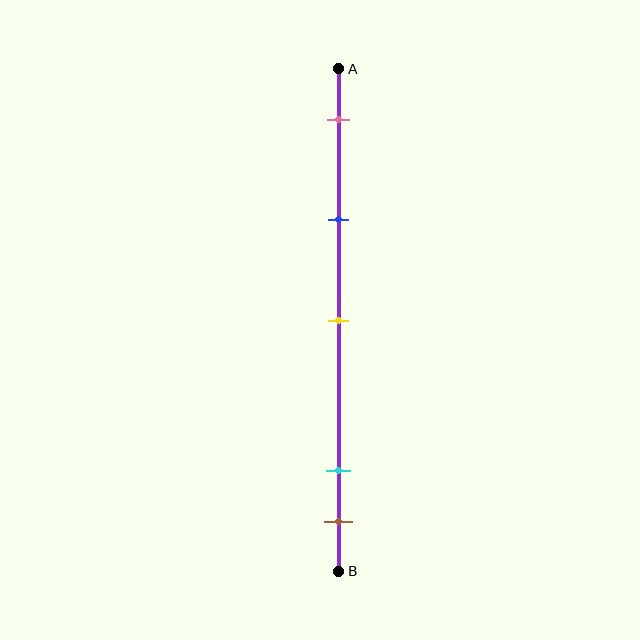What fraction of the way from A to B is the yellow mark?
The yellow mark is approximately 50% (0.5) of the way from A to B.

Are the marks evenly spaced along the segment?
No, the marks are not evenly spaced.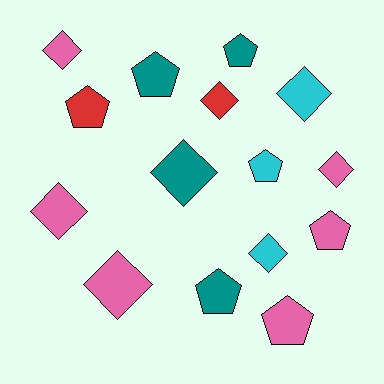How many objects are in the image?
There are 15 objects.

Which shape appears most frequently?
Diamond, with 8 objects.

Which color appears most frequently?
Pink, with 6 objects.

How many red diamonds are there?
There is 1 red diamond.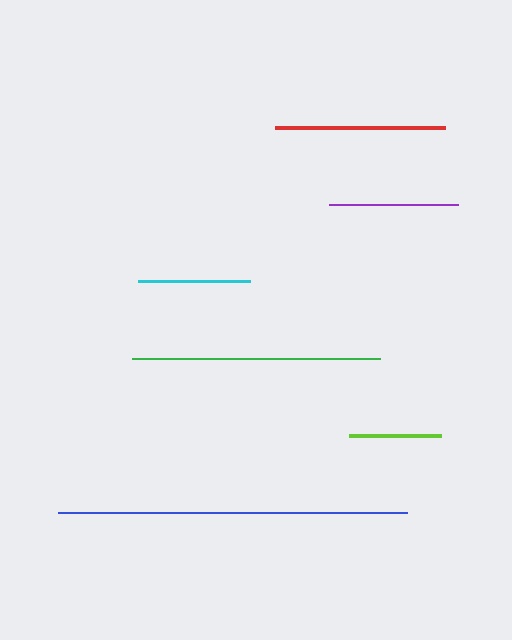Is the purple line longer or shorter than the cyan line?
The purple line is longer than the cyan line.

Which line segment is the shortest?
The lime line is the shortest at approximately 93 pixels.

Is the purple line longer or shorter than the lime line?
The purple line is longer than the lime line.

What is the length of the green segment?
The green segment is approximately 248 pixels long.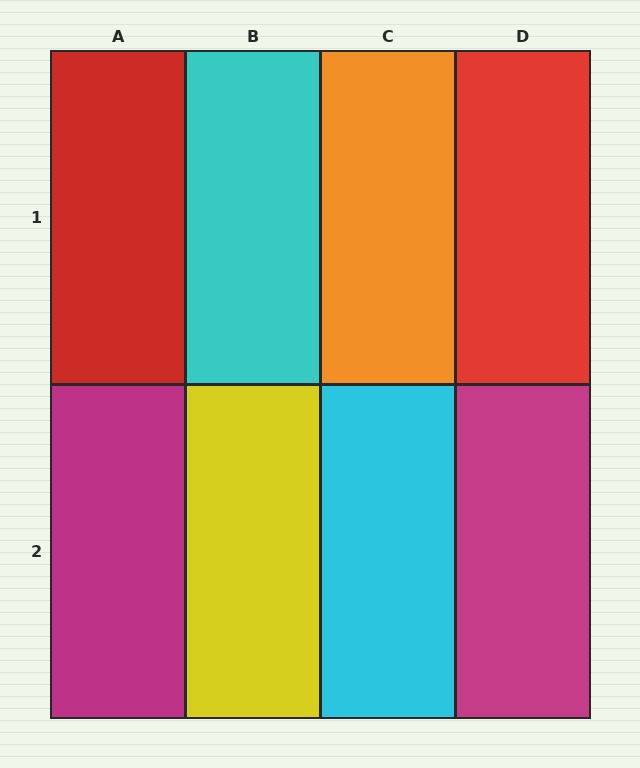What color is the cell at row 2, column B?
Yellow.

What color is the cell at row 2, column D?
Magenta.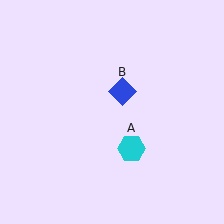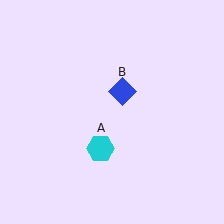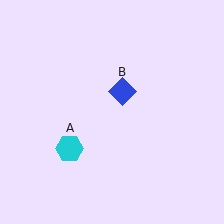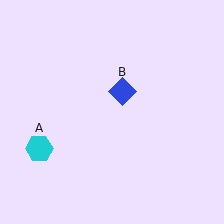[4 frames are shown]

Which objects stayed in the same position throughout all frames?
Blue diamond (object B) remained stationary.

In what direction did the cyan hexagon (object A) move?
The cyan hexagon (object A) moved left.